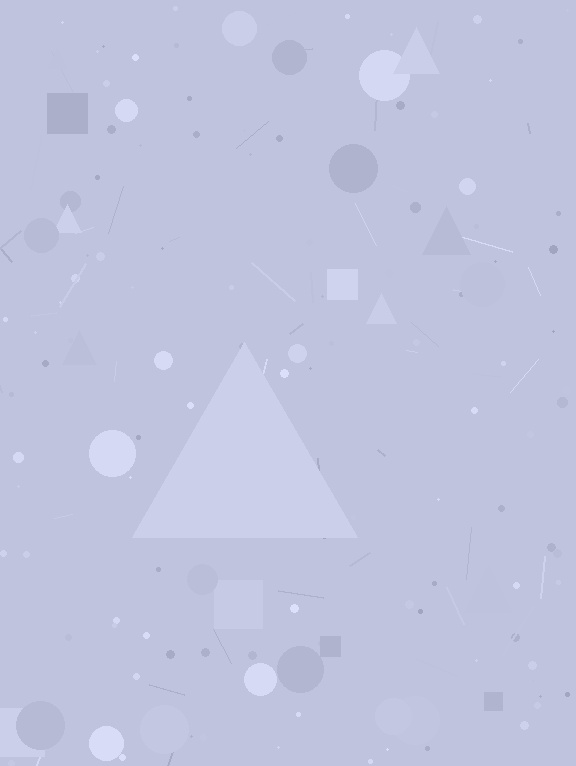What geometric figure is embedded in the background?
A triangle is embedded in the background.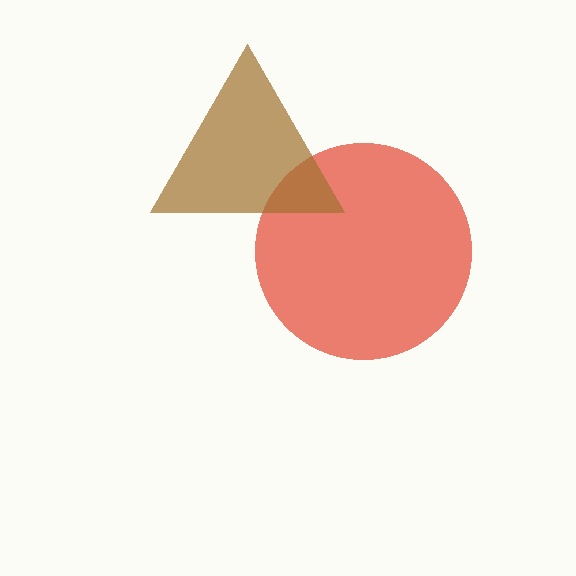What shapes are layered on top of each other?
The layered shapes are: a red circle, a brown triangle.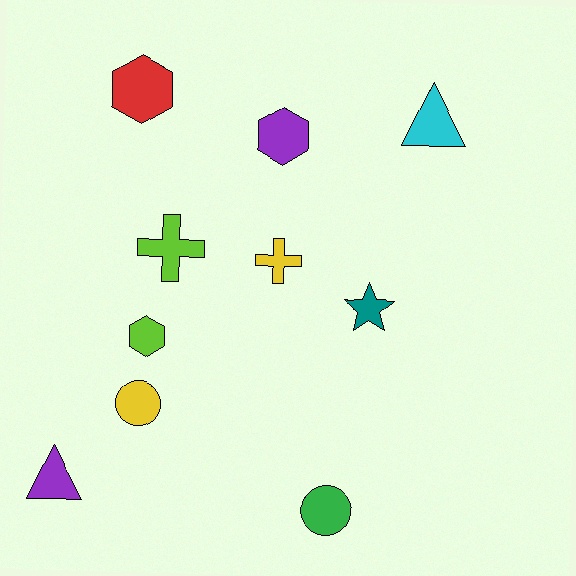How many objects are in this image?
There are 10 objects.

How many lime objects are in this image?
There are 2 lime objects.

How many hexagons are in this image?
There are 3 hexagons.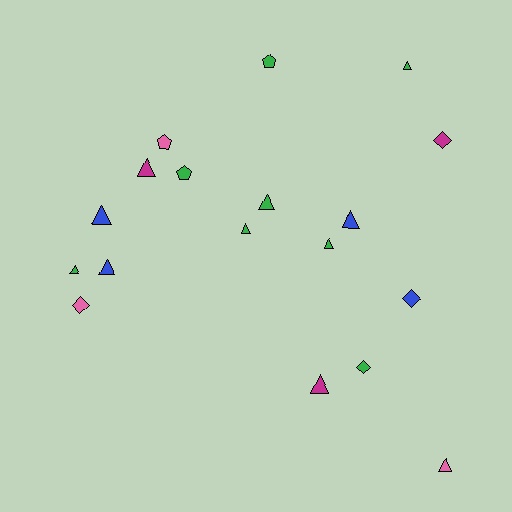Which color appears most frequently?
Green, with 8 objects.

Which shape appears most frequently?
Triangle, with 11 objects.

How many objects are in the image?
There are 18 objects.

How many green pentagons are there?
There are 2 green pentagons.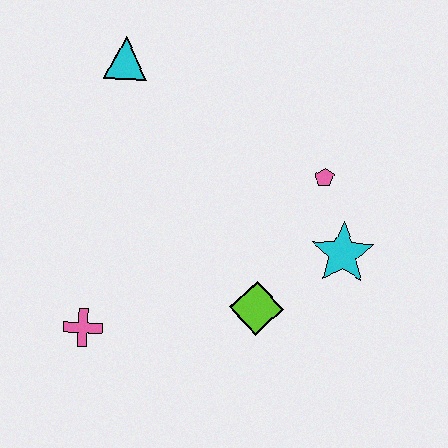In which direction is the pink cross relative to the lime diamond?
The pink cross is to the left of the lime diamond.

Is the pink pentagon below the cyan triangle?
Yes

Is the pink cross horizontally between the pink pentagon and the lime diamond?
No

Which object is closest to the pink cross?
The lime diamond is closest to the pink cross.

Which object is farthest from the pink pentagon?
The pink cross is farthest from the pink pentagon.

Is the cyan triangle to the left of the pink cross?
No